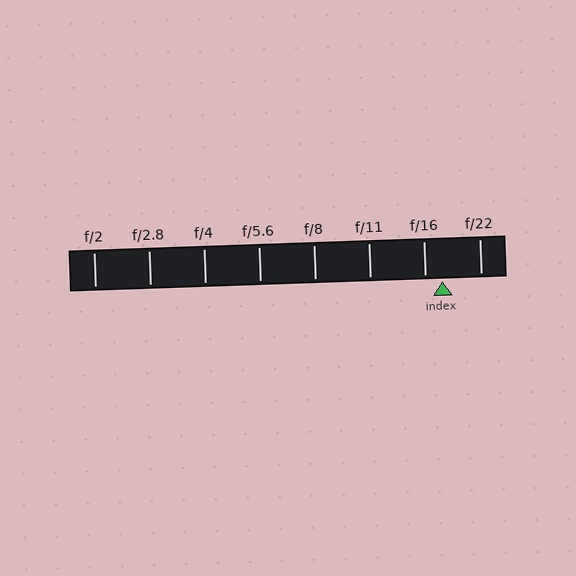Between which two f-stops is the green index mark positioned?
The index mark is between f/16 and f/22.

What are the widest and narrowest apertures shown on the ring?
The widest aperture shown is f/2 and the narrowest is f/22.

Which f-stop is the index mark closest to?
The index mark is closest to f/16.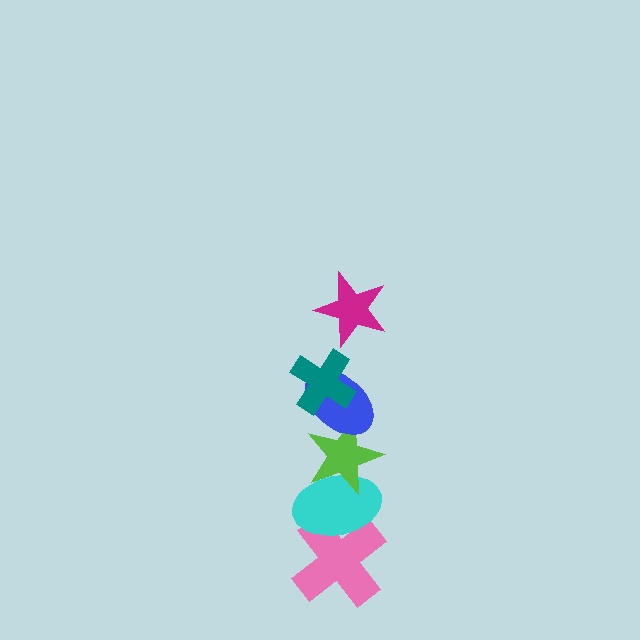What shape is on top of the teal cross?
The magenta star is on top of the teal cross.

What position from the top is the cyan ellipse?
The cyan ellipse is 5th from the top.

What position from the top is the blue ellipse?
The blue ellipse is 3rd from the top.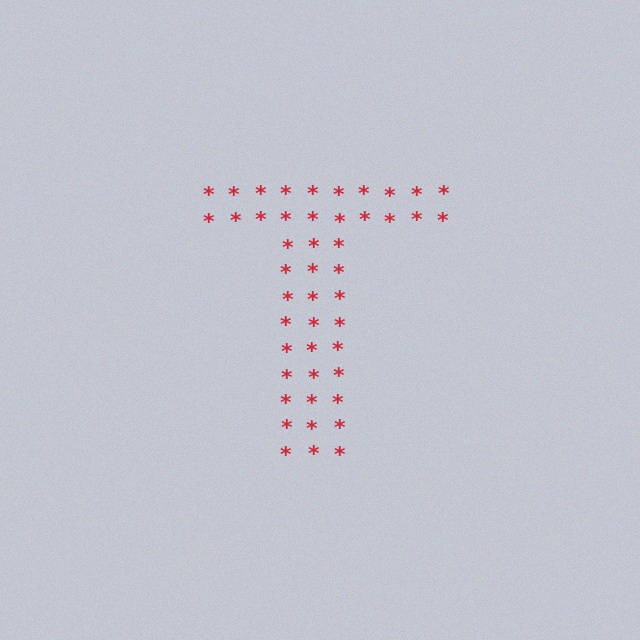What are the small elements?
The small elements are asterisks.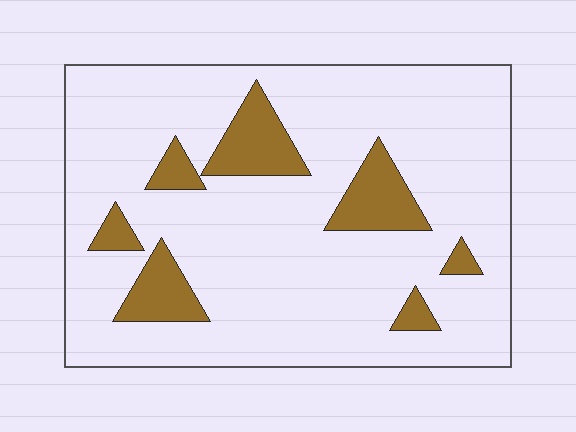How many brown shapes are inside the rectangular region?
7.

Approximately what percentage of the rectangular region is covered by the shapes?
Approximately 15%.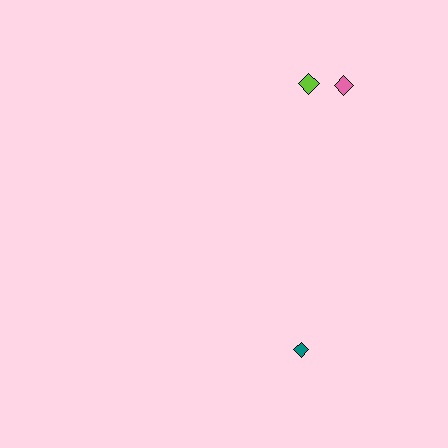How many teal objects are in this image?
There is 1 teal object.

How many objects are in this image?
There are 3 objects.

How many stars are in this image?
There are no stars.